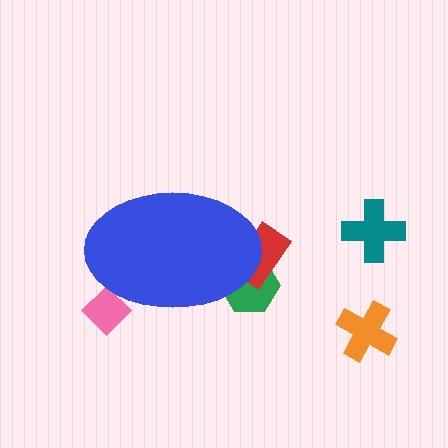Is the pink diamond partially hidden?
Yes, the pink diamond is partially hidden behind the blue ellipse.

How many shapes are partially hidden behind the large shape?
3 shapes are partially hidden.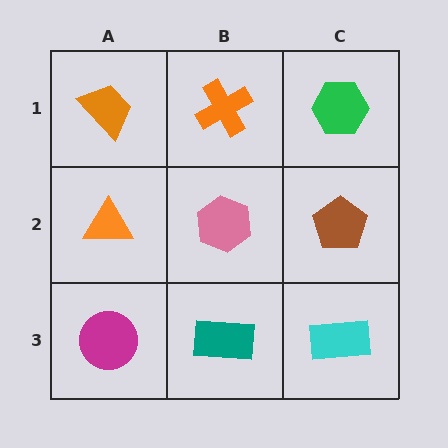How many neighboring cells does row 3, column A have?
2.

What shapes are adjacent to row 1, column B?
A pink hexagon (row 2, column B), an orange trapezoid (row 1, column A), a green hexagon (row 1, column C).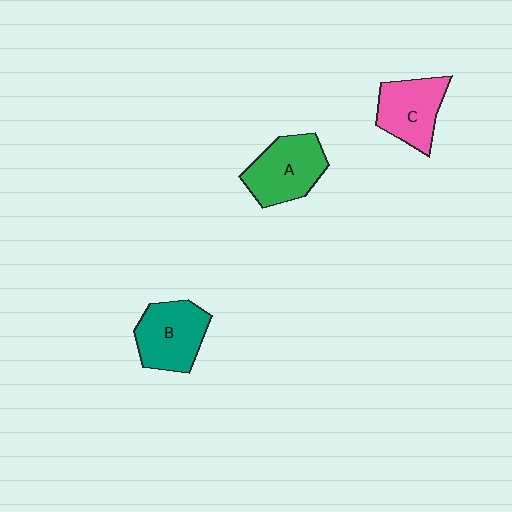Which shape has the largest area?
Shape A (green).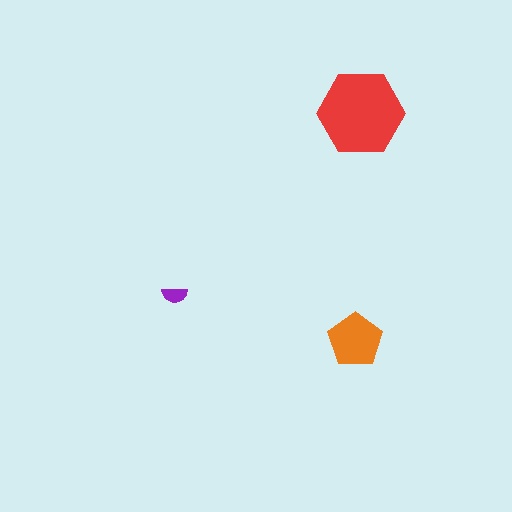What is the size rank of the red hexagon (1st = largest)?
1st.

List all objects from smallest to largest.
The purple semicircle, the orange pentagon, the red hexagon.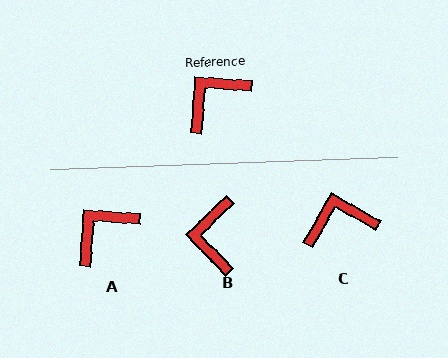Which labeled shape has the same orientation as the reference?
A.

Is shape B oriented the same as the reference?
No, it is off by about 49 degrees.